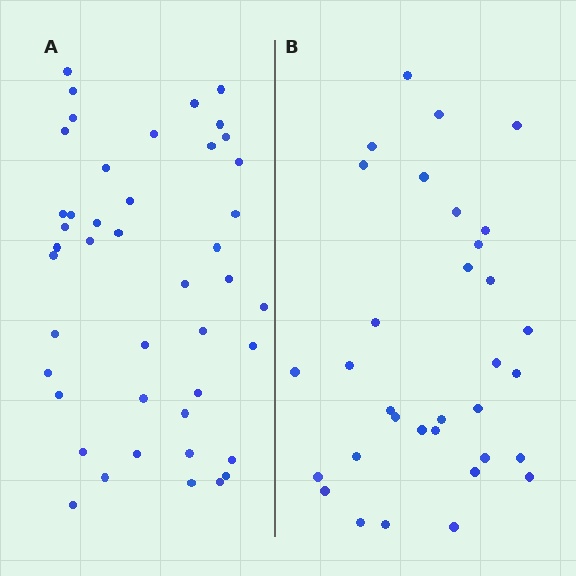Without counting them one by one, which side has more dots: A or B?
Region A (the left region) has more dots.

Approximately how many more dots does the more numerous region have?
Region A has roughly 12 or so more dots than region B.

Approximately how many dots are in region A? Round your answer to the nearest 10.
About 40 dots. (The exact count is 44, which rounds to 40.)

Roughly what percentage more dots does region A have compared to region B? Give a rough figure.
About 35% more.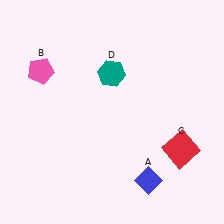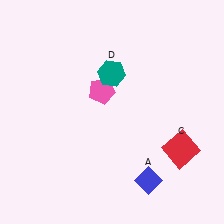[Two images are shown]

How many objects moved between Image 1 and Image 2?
1 object moved between the two images.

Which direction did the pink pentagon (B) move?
The pink pentagon (B) moved right.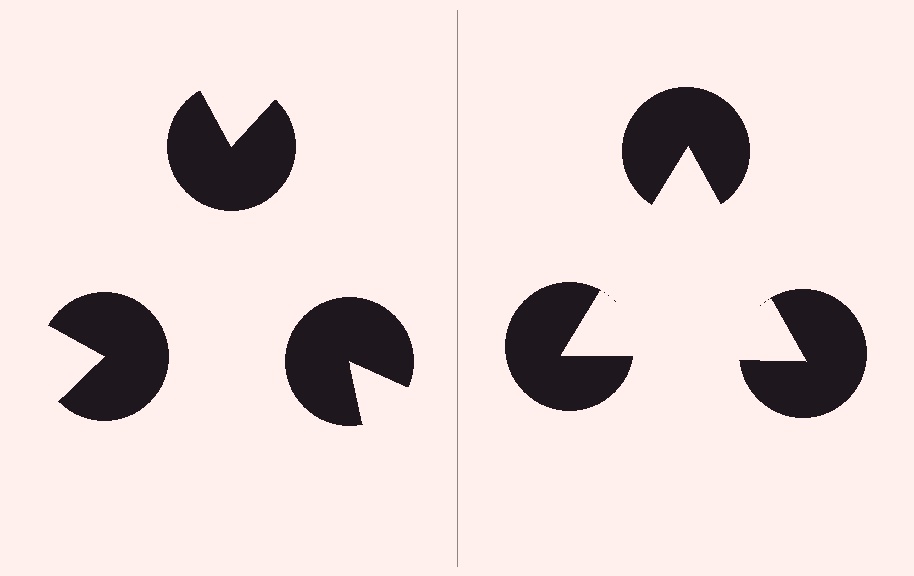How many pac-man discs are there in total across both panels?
6 — 3 on each side.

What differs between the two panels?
The pac-man discs are positioned identically on both sides; only the wedge orientations differ. On the right they align to a triangle; on the left they are misaligned.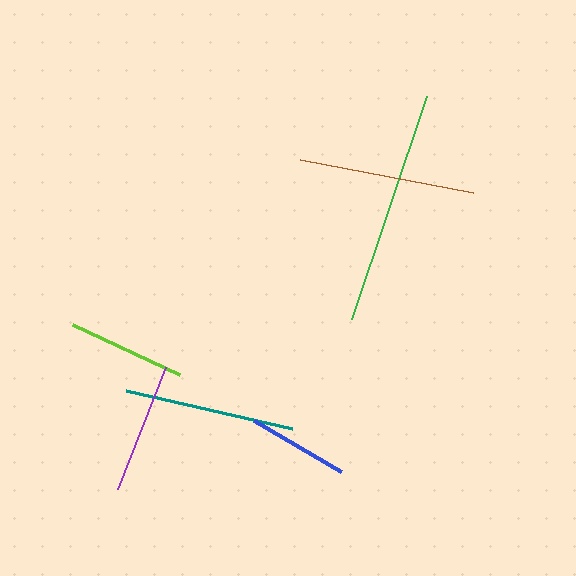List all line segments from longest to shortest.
From longest to shortest: green, brown, teal, purple, lime, blue.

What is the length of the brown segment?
The brown segment is approximately 176 pixels long.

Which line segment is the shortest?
The blue line is the shortest at approximately 101 pixels.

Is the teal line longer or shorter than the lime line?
The teal line is longer than the lime line.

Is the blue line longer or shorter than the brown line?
The brown line is longer than the blue line.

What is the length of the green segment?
The green segment is approximately 235 pixels long.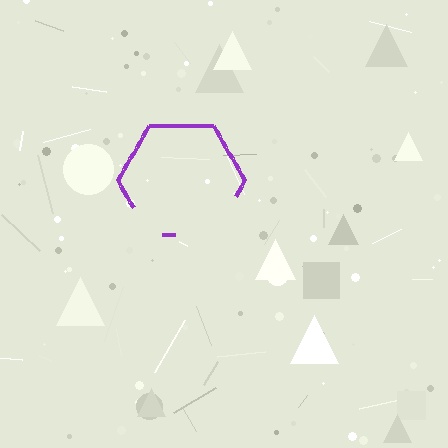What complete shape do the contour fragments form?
The contour fragments form a hexagon.